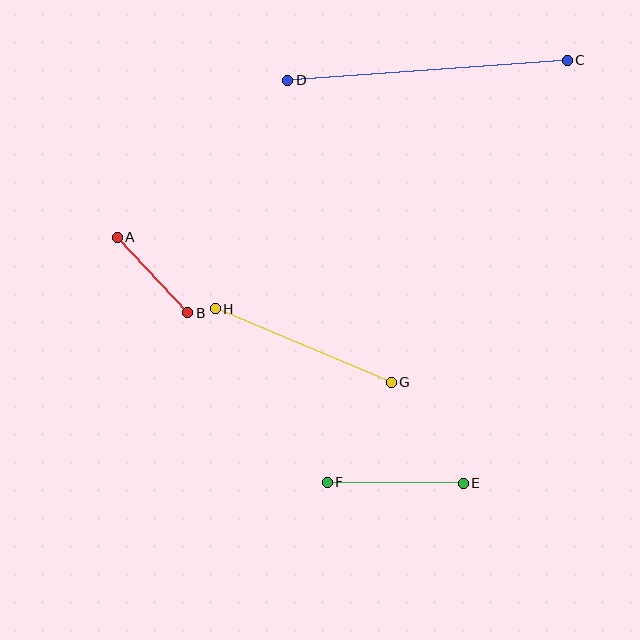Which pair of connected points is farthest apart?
Points C and D are farthest apart.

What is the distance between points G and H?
The distance is approximately 191 pixels.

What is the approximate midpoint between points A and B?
The midpoint is at approximately (152, 275) pixels.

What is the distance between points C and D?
The distance is approximately 280 pixels.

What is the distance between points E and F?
The distance is approximately 136 pixels.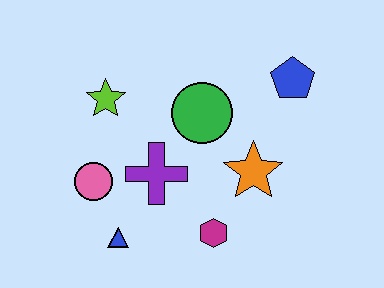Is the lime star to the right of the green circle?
No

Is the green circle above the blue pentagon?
No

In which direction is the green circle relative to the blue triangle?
The green circle is above the blue triangle.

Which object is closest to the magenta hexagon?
The orange star is closest to the magenta hexagon.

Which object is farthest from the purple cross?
The blue pentagon is farthest from the purple cross.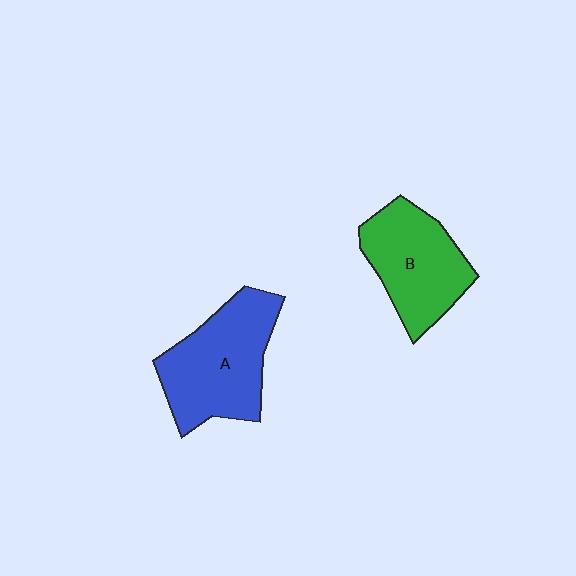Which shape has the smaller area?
Shape B (green).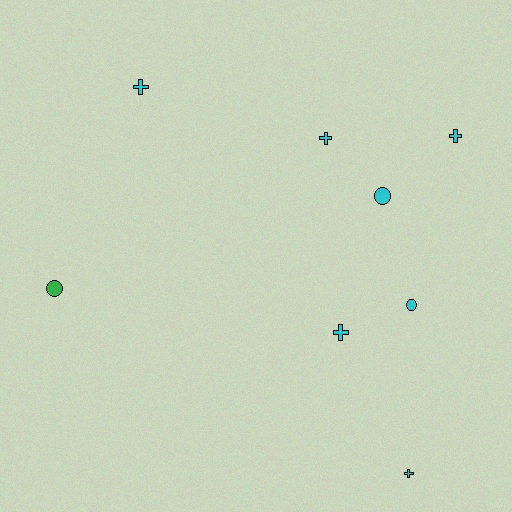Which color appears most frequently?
Cyan, with 7 objects.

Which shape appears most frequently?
Cross, with 5 objects.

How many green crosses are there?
There are no green crosses.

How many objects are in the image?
There are 8 objects.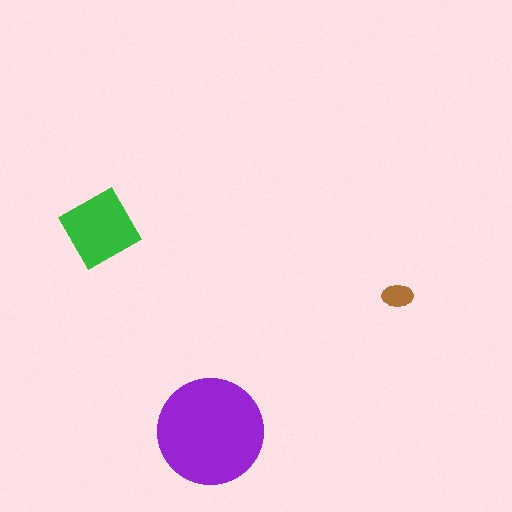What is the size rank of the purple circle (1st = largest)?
1st.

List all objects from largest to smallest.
The purple circle, the green square, the brown ellipse.